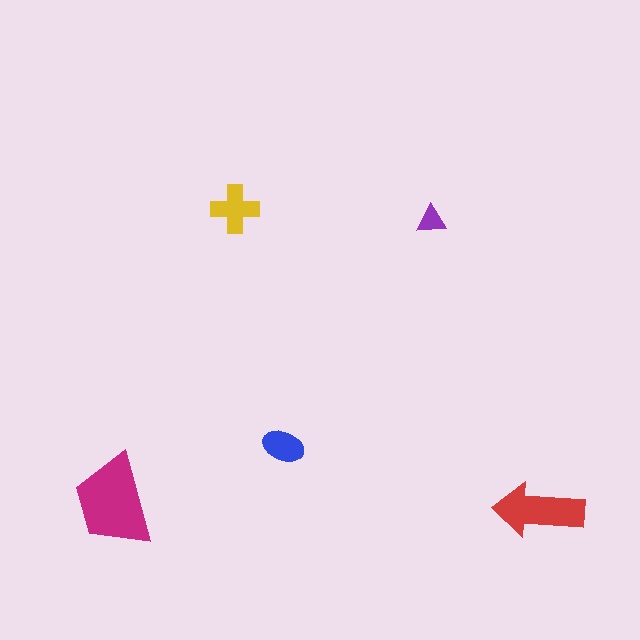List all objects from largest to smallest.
The magenta trapezoid, the red arrow, the yellow cross, the blue ellipse, the purple triangle.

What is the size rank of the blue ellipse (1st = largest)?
4th.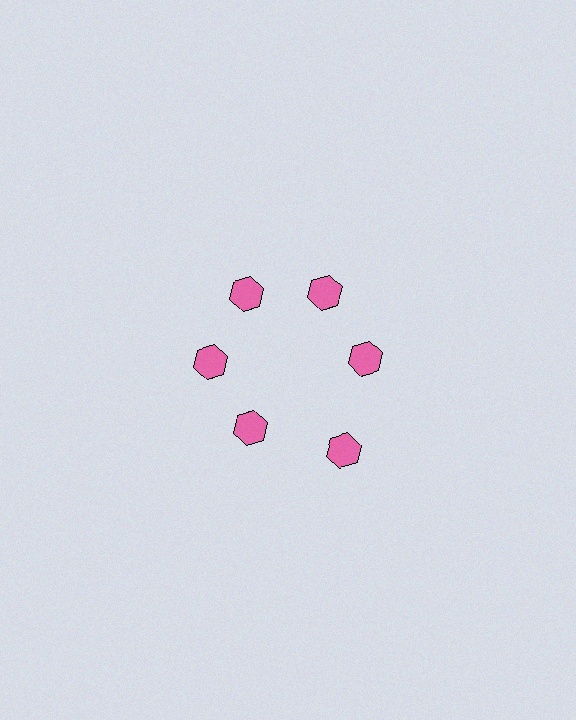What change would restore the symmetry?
The symmetry would be restored by moving it inward, back onto the ring so that all 6 hexagons sit at equal angles and equal distance from the center.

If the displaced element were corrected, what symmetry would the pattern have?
It would have 6-fold rotational symmetry — the pattern would map onto itself every 60 degrees.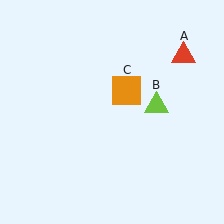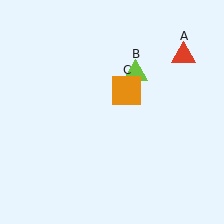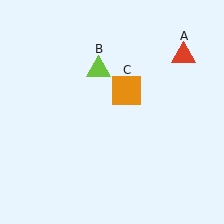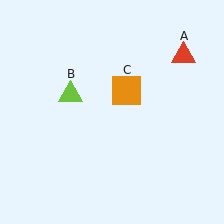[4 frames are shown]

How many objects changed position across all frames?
1 object changed position: lime triangle (object B).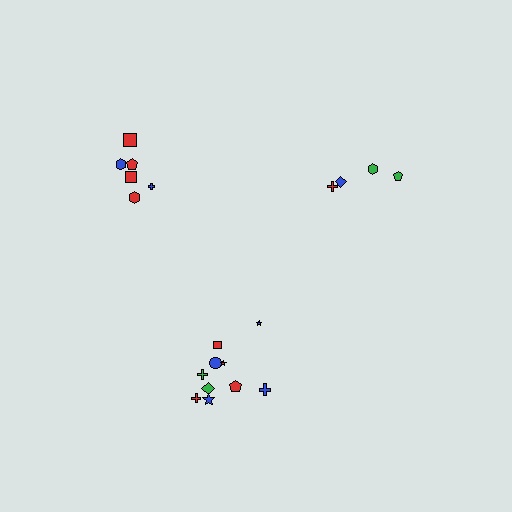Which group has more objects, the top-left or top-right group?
The top-left group.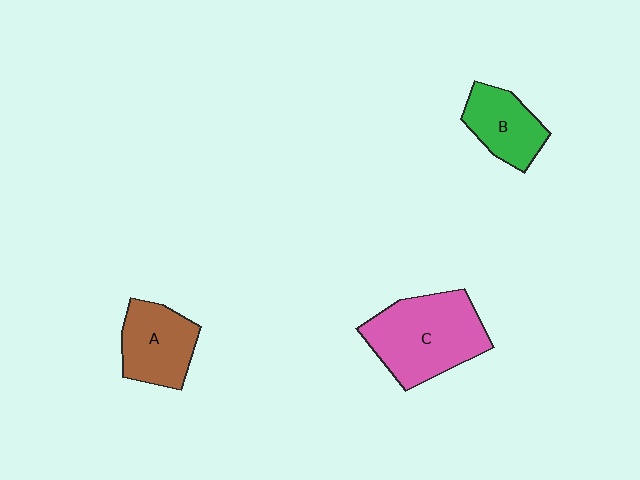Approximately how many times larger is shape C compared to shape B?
Approximately 1.8 times.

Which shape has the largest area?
Shape C (pink).